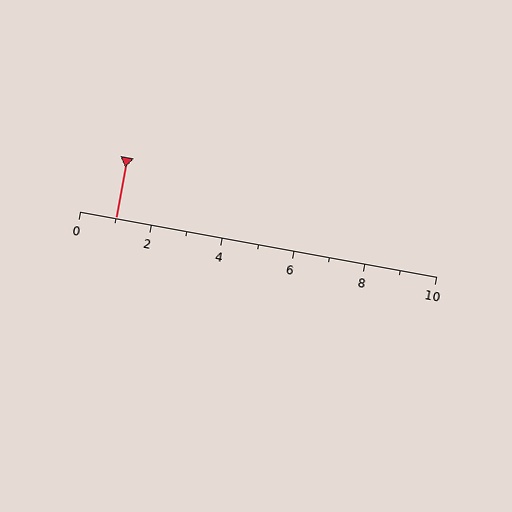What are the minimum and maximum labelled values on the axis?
The axis runs from 0 to 10.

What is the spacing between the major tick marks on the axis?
The major ticks are spaced 2 apart.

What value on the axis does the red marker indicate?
The marker indicates approximately 1.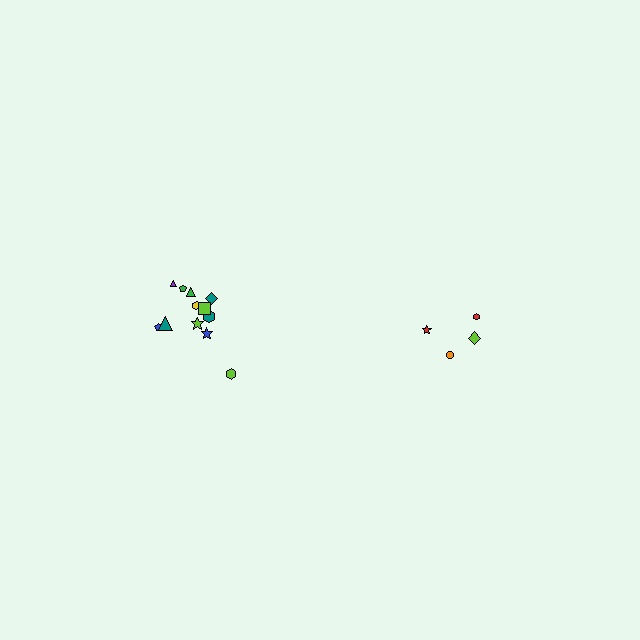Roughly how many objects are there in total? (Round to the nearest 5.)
Roughly 15 objects in total.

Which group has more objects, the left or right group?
The left group.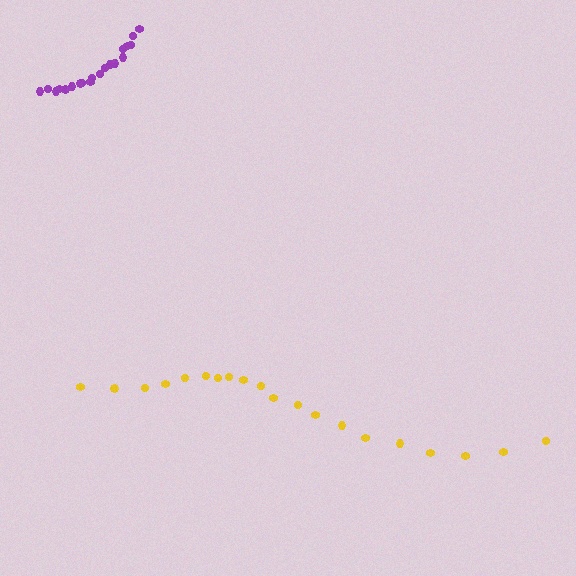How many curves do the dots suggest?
There are 2 distinct paths.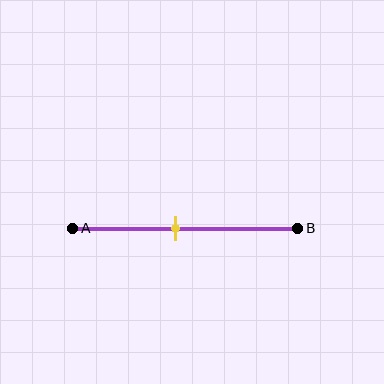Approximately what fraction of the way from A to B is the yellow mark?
The yellow mark is approximately 45% of the way from A to B.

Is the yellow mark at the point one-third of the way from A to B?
No, the mark is at about 45% from A, not at the 33% one-third point.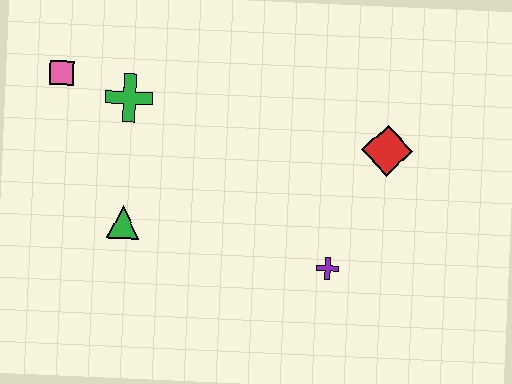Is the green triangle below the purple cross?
No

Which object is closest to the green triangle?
The green cross is closest to the green triangle.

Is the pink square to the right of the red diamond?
No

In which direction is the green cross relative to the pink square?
The green cross is to the right of the pink square.